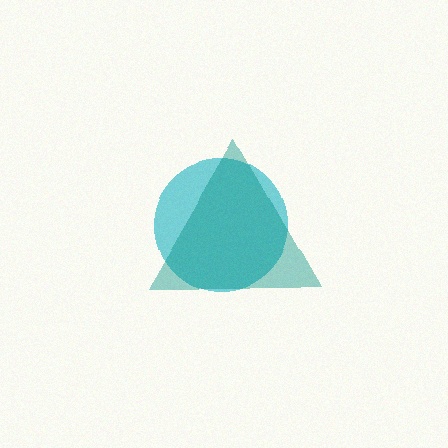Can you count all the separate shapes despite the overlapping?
Yes, there are 2 separate shapes.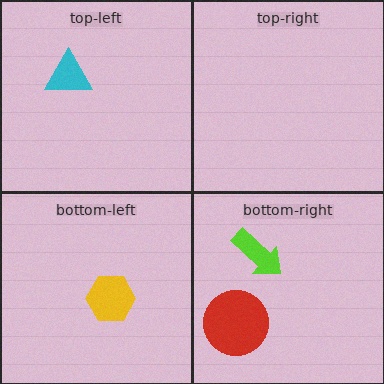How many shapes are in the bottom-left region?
1.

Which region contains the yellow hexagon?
The bottom-left region.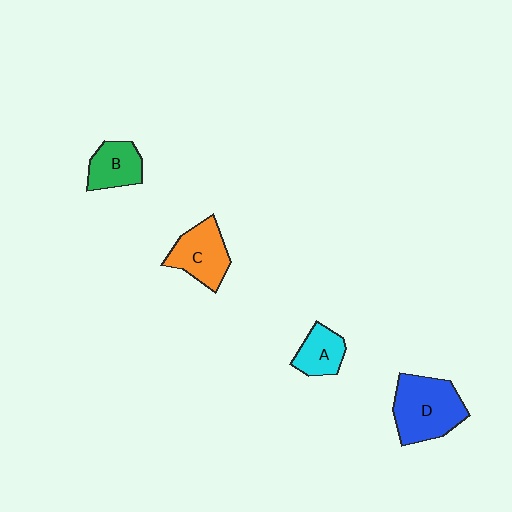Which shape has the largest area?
Shape D (blue).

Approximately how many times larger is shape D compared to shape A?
Approximately 2.0 times.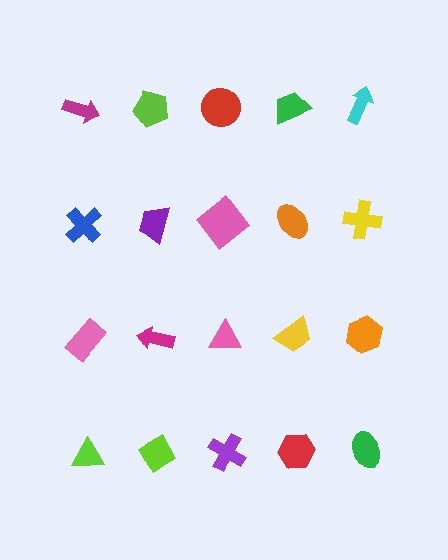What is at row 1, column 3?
A red circle.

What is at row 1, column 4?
A green trapezoid.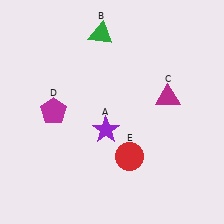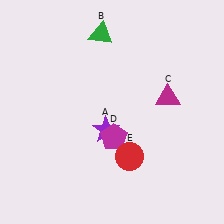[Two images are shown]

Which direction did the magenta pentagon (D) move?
The magenta pentagon (D) moved right.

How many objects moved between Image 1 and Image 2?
1 object moved between the two images.